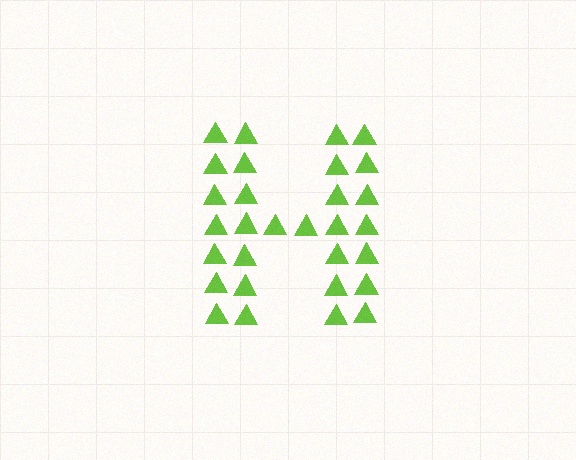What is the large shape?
The large shape is the letter H.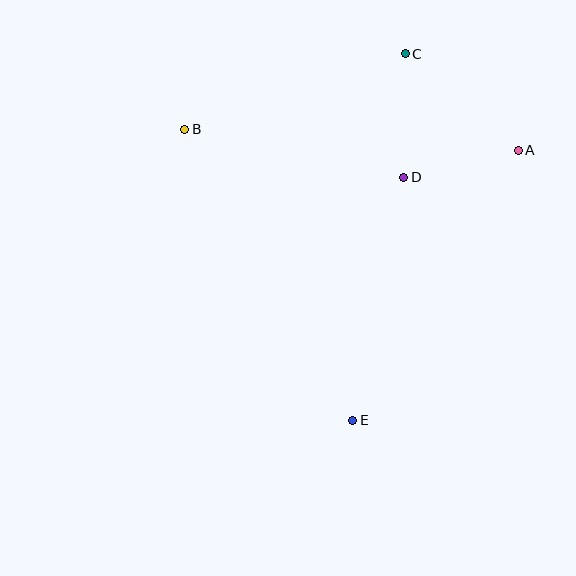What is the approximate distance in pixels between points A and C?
The distance between A and C is approximately 149 pixels.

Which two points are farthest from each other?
Points C and E are farthest from each other.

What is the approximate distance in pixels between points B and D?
The distance between B and D is approximately 224 pixels.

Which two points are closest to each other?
Points A and D are closest to each other.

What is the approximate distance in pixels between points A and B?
The distance between A and B is approximately 334 pixels.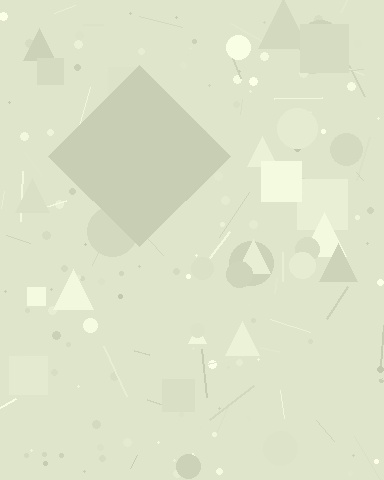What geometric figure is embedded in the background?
A diamond is embedded in the background.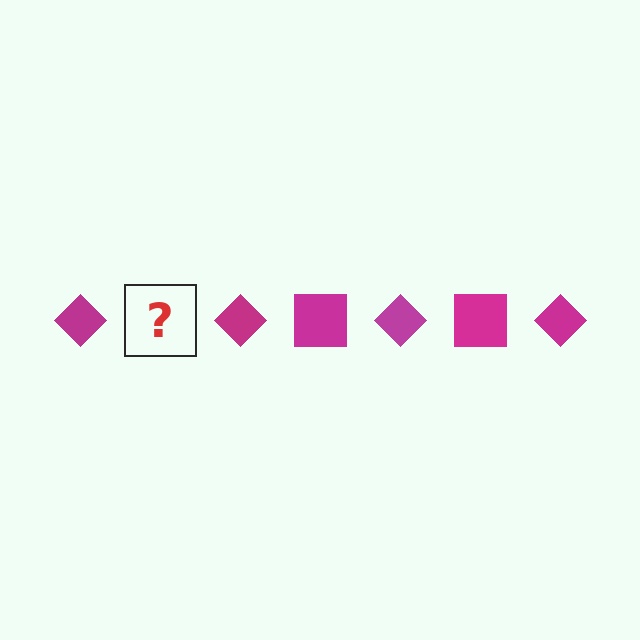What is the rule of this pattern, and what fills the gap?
The rule is that the pattern cycles through diamond, square shapes in magenta. The gap should be filled with a magenta square.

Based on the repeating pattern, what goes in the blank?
The blank should be a magenta square.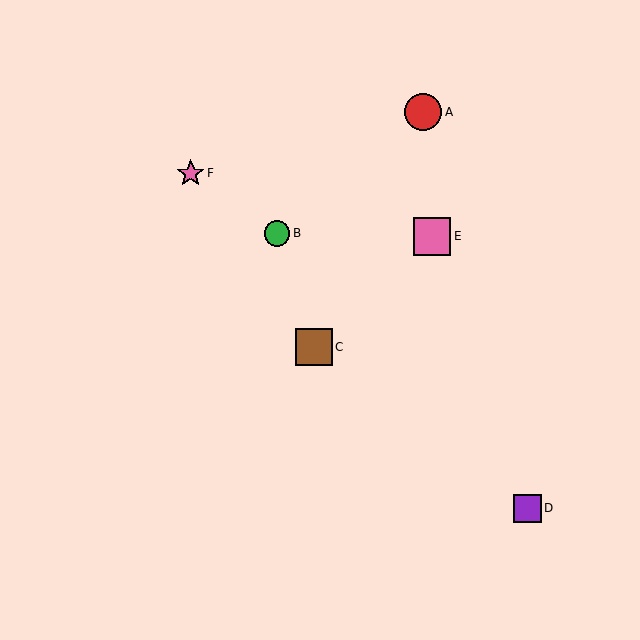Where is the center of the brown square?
The center of the brown square is at (314, 347).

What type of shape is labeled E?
Shape E is a pink square.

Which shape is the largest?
The pink square (labeled E) is the largest.